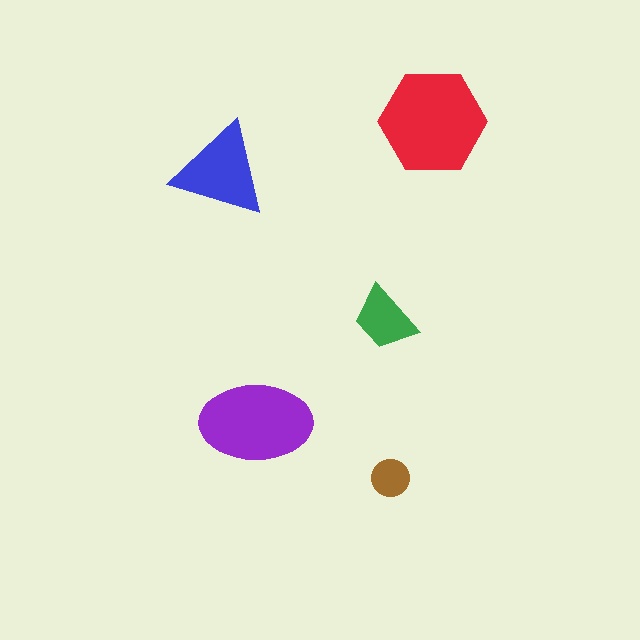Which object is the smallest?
The brown circle.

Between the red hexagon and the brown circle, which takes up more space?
The red hexagon.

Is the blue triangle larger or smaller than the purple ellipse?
Smaller.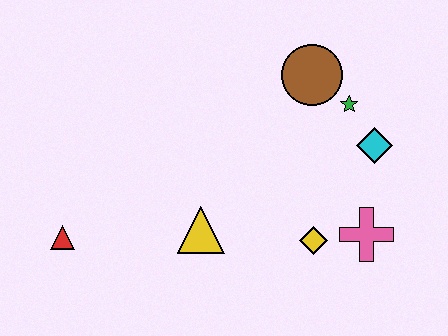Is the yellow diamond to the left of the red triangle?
No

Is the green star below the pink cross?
No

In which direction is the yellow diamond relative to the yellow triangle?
The yellow diamond is to the right of the yellow triangle.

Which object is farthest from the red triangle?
The cyan diamond is farthest from the red triangle.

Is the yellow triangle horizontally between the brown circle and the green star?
No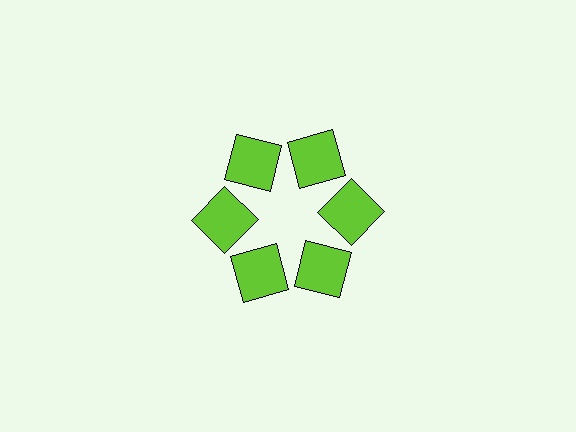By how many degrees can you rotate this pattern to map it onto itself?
The pattern maps onto itself every 60 degrees of rotation.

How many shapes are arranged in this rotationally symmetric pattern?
There are 6 shapes, arranged in 6 groups of 1.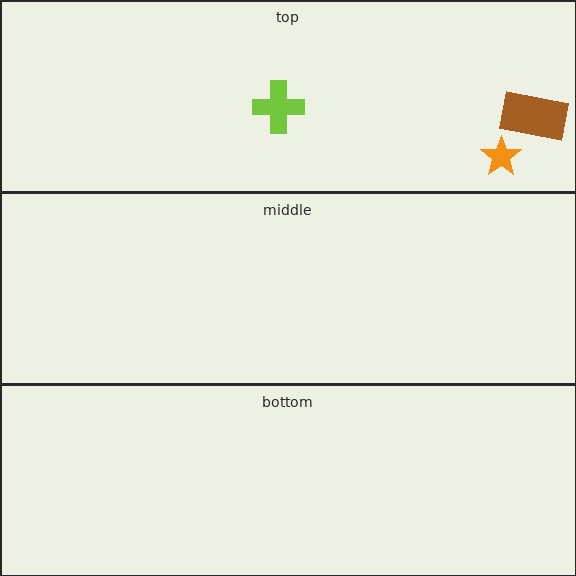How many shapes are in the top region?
3.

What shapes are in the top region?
The orange star, the brown rectangle, the lime cross.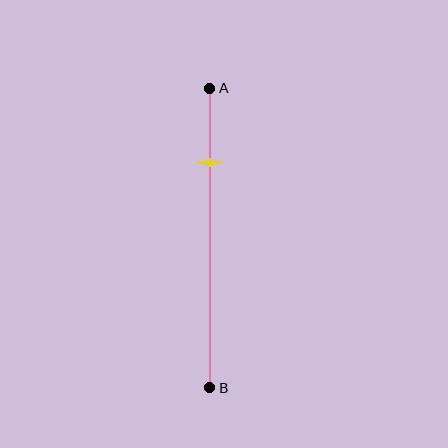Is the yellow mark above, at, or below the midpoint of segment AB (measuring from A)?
The yellow mark is above the midpoint of segment AB.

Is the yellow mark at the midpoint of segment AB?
No, the mark is at about 25% from A, not at the 50% midpoint.